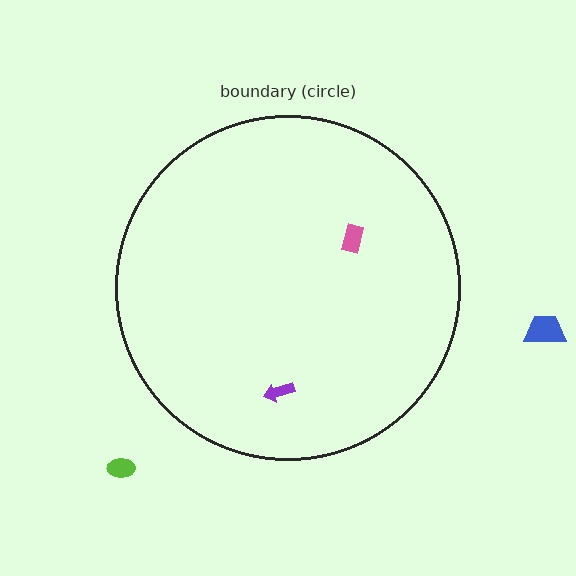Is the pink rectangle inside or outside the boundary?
Inside.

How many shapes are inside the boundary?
2 inside, 2 outside.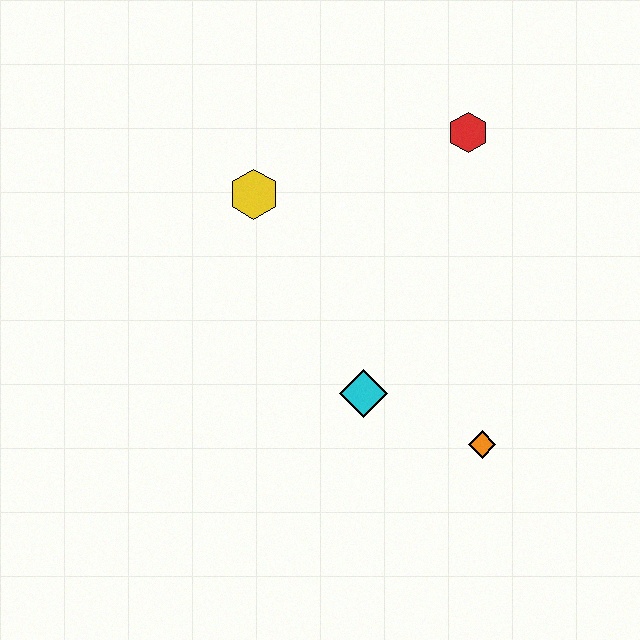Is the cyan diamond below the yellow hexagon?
Yes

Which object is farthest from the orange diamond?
The yellow hexagon is farthest from the orange diamond.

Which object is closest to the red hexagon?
The yellow hexagon is closest to the red hexagon.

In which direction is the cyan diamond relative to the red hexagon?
The cyan diamond is below the red hexagon.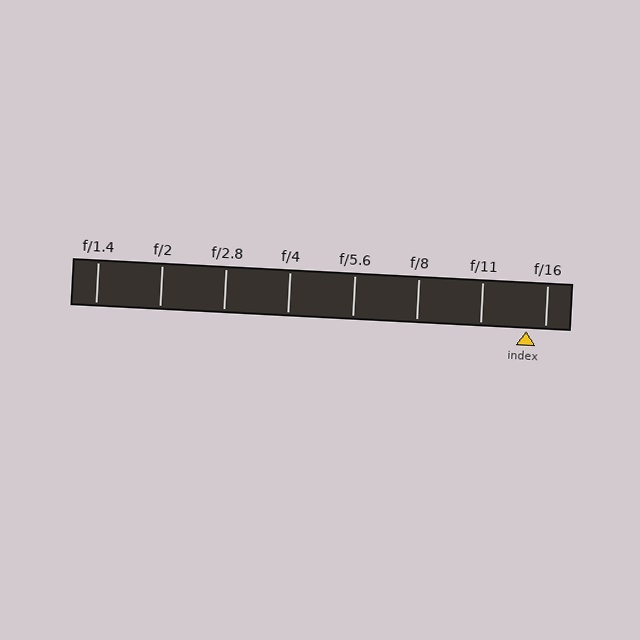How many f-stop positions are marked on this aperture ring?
There are 8 f-stop positions marked.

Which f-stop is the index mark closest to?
The index mark is closest to f/16.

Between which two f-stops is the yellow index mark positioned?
The index mark is between f/11 and f/16.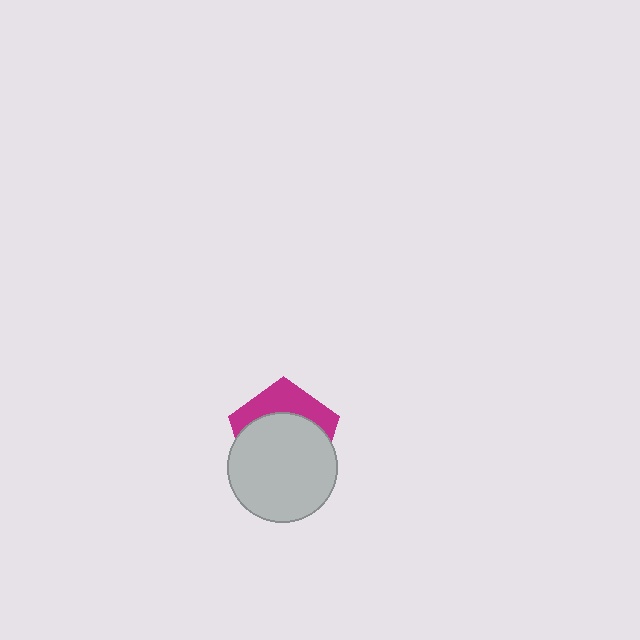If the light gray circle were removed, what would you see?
You would see the complete magenta pentagon.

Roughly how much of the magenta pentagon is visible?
A small part of it is visible (roughly 34%).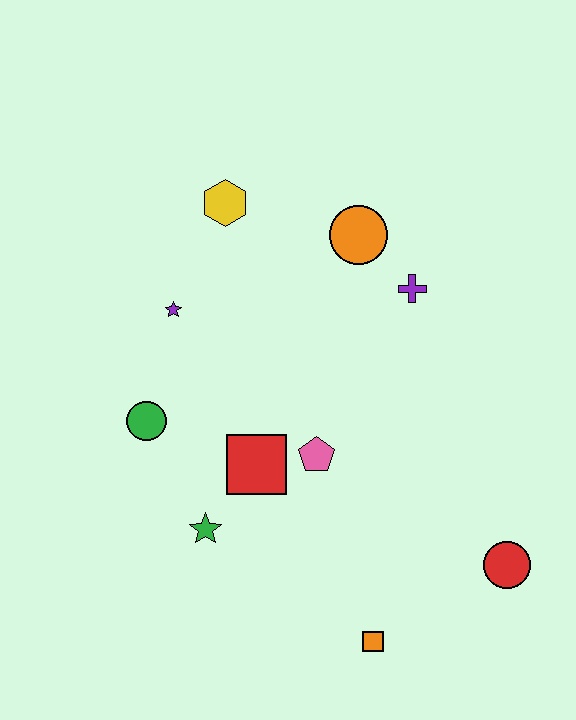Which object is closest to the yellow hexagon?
The purple star is closest to the yellow hexagon.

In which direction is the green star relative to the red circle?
The green star is to the left of the red circle.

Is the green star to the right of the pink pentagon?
No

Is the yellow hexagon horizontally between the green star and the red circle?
Yes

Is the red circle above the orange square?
Yes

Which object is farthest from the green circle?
The red circle is farthest from the green circle.